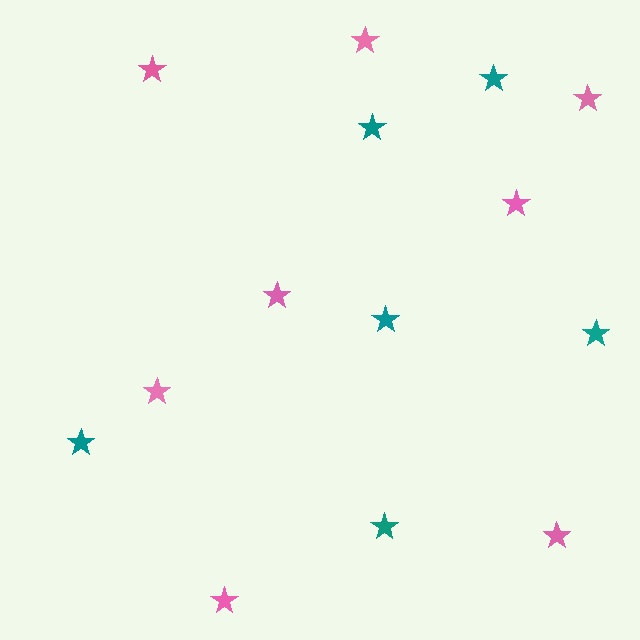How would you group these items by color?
There are 2 groups: one group of pink stars (8) and one group of teal stars (6).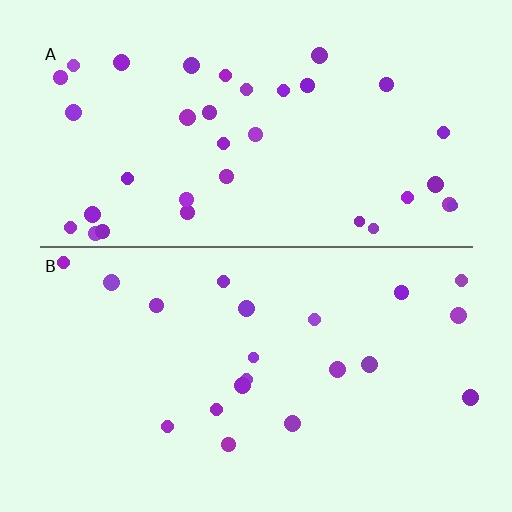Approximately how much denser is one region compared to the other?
Approximately 1.6× — region A over region B.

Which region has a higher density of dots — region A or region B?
A (the top).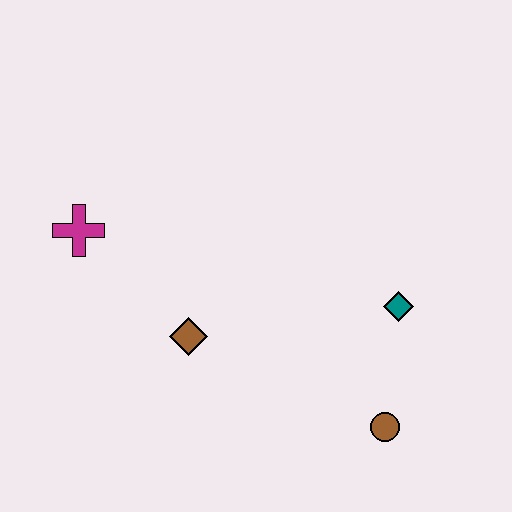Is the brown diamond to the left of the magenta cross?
No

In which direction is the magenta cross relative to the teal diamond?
The magenta cross is to the left of the teal diamond.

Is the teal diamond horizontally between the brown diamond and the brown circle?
No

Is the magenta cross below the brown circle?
No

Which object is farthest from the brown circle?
The magenta cross is farthest from the brown circle.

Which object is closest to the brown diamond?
The magenta cross is closest to the brown diamond.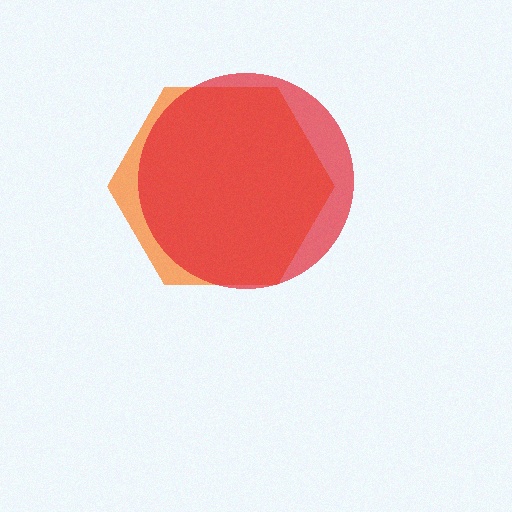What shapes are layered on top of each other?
The layered shapes are: an orange hexagon, a red circle.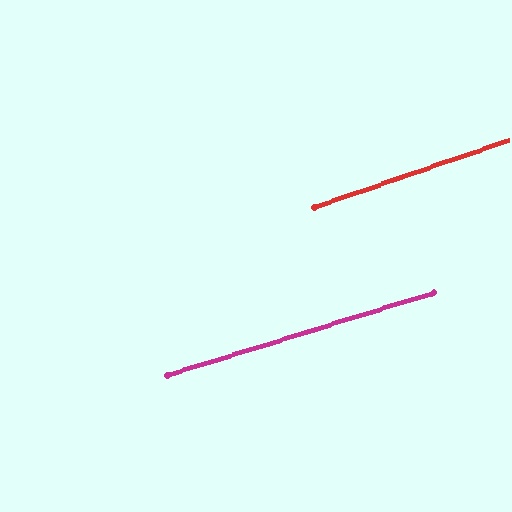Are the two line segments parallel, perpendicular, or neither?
Parallel — their directions differ by only 1.7°.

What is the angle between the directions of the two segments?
Approximately 2 degrees.